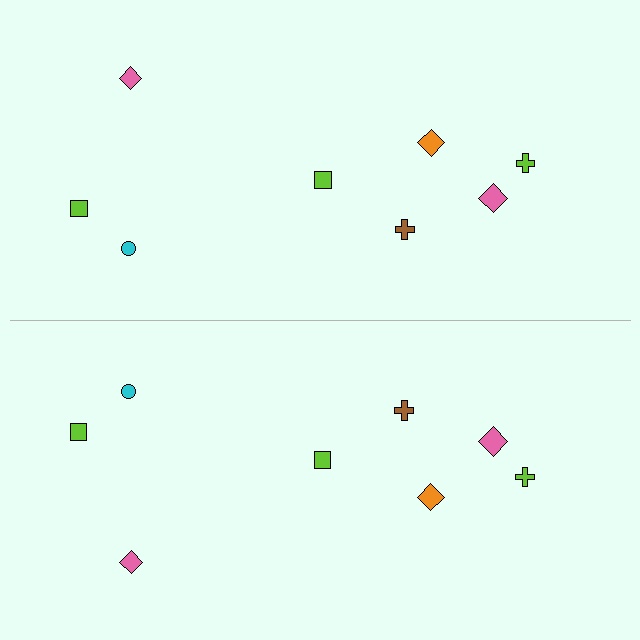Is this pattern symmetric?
Yes, this pattern has bilateral (reflection) symmetry.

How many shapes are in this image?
There are 16 shapes in this image.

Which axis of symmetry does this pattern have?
The pattern has a horizontal axis of symmetry running through the center of the image.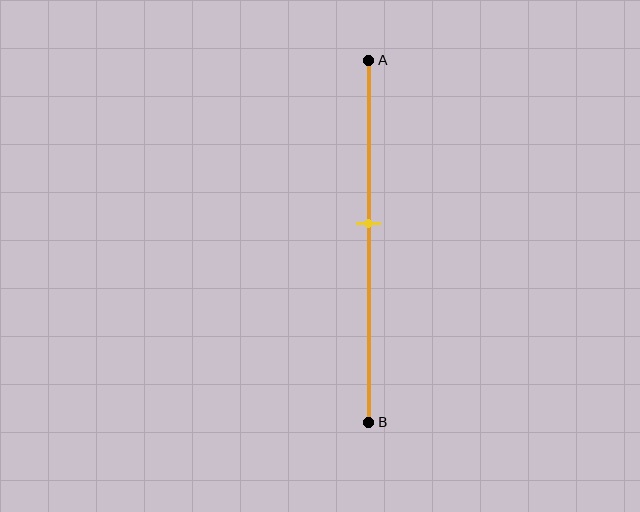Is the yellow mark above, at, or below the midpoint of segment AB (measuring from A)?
The yellow mark is above the midpoint of segment AB.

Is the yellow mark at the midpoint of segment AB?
No, the mark is at about 45% from A, not at the 50% midpoint.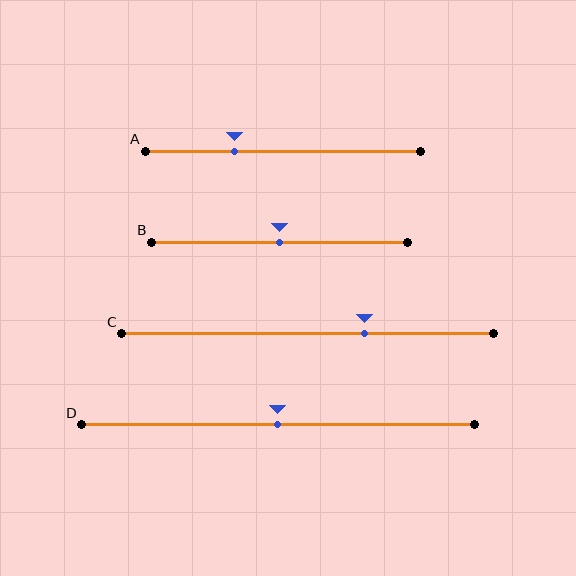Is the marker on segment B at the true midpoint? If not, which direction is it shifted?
Yes, the marker on segment B is at the true midpoint.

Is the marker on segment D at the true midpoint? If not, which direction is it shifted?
Yes, the marker on segment D is at the true midpoint.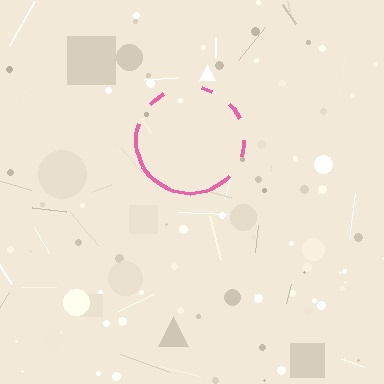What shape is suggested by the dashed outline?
The dashed outline suggests a circle.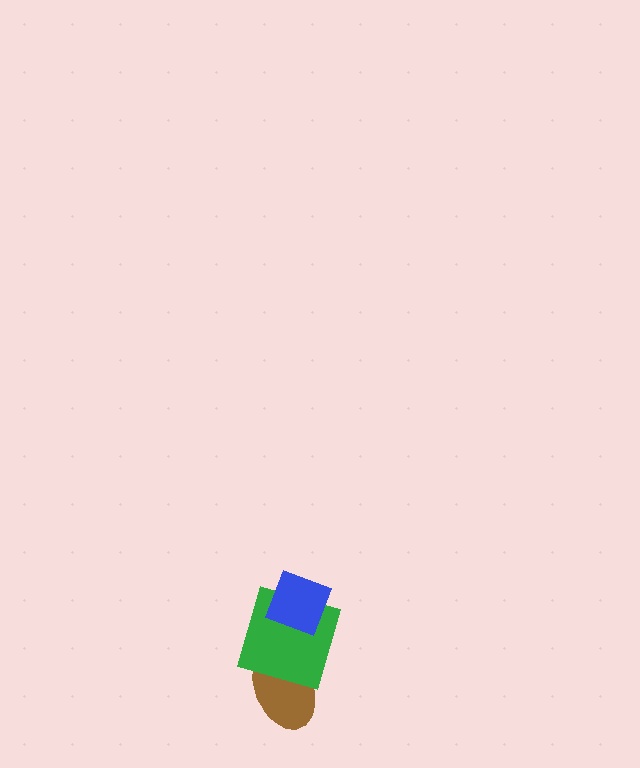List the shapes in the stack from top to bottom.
From top to bottom: the blue diamond, the green square, the brown ellipse.